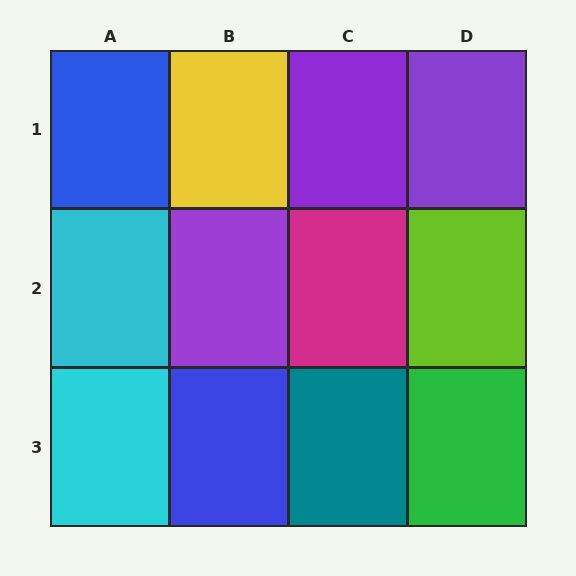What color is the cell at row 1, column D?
Purple.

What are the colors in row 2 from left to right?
Cyan, purple, magenta, lime.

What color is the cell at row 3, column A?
Cyan.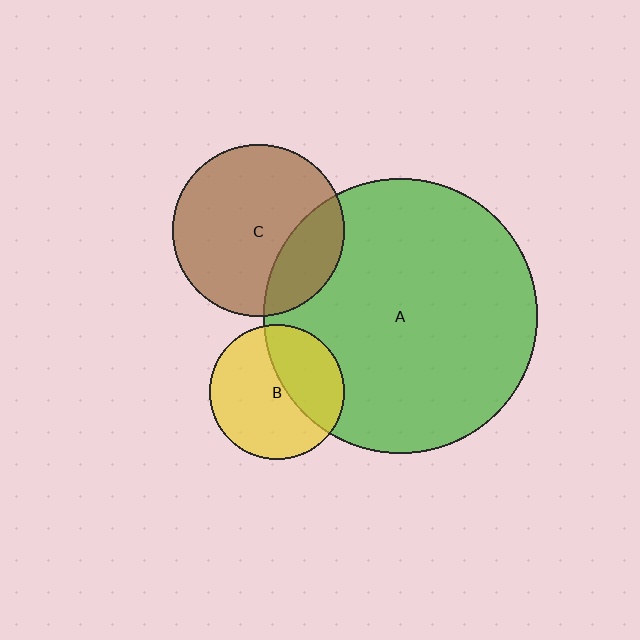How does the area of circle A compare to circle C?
Approximately 2.6 times.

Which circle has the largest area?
Circle A (green).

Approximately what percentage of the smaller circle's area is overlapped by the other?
Approximately 25%.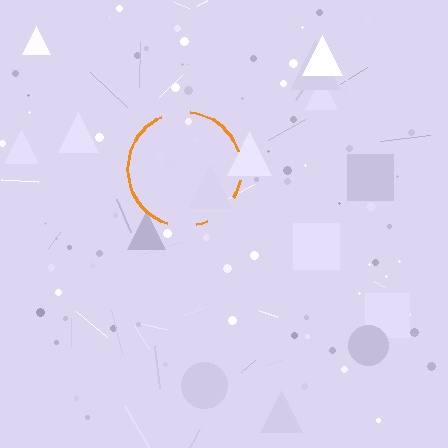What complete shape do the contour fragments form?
The contour fragments form a circle.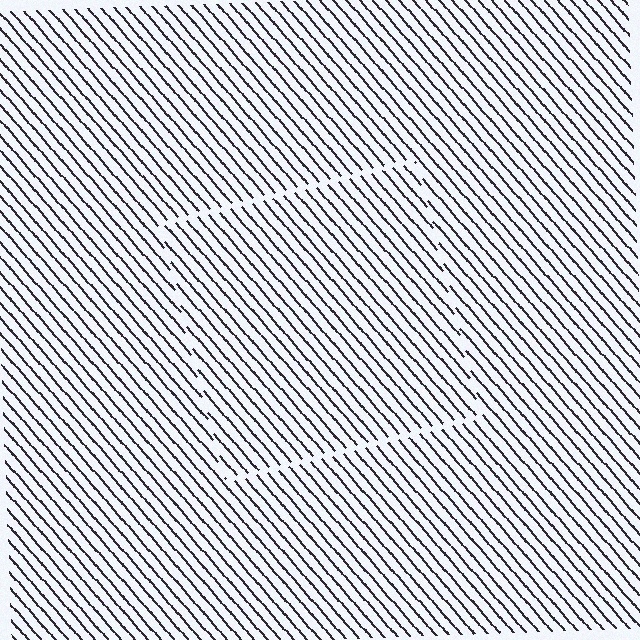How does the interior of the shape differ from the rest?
The interior of the shape contains the same grating, shifted by half a period — the contour is defined by the phase discontinuity where line-ends from the inner and outer gratings abut.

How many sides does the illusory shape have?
4 sides — the line-ends trace a square.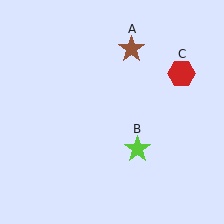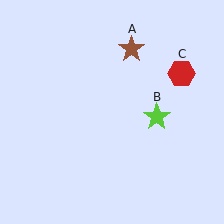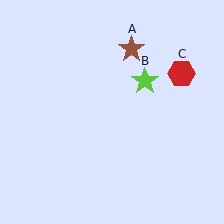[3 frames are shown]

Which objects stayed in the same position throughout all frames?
Brown star (object A) and red hexagon (object C) remained stationary.